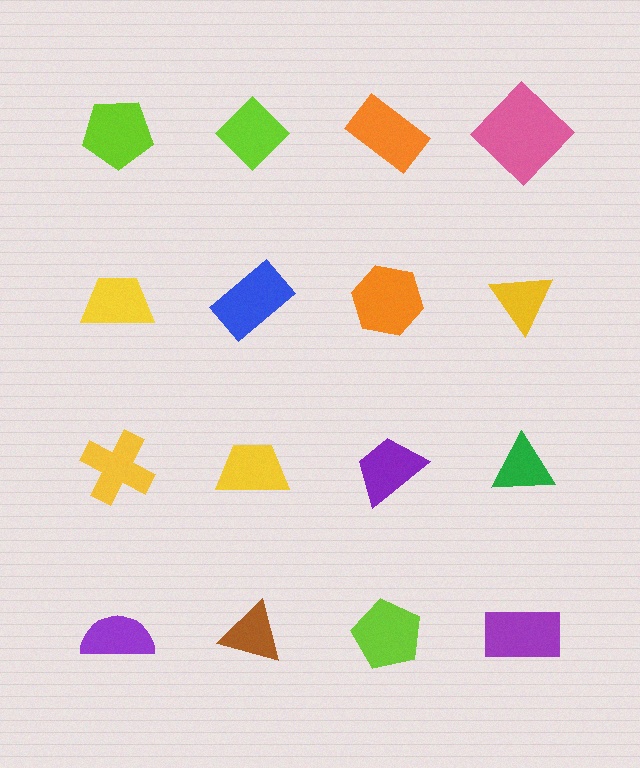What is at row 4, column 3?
A lime pentagon.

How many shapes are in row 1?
4 shapes.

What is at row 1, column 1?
A lime pentagon.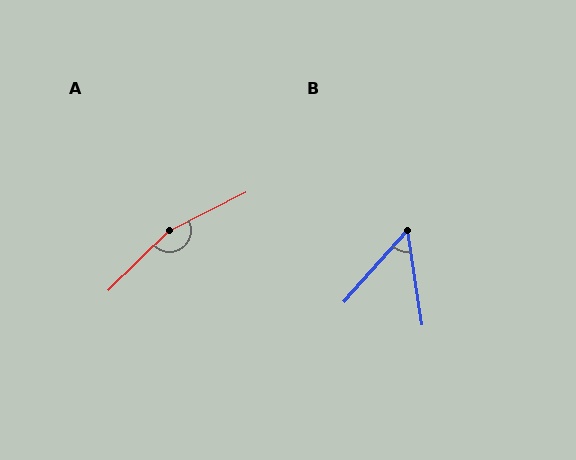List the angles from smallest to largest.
B (51°), A (162°).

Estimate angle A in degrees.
Approximately 162 degrees.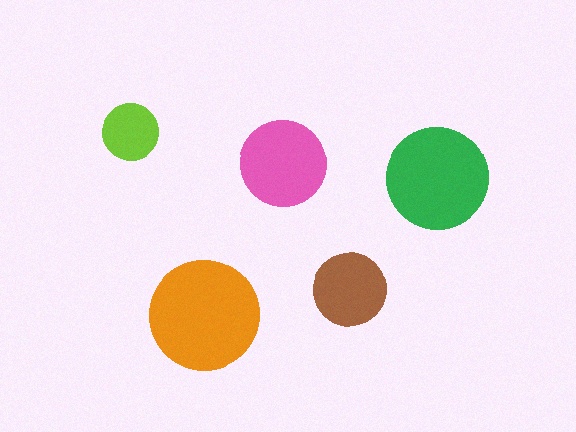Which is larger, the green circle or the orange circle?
The orange one.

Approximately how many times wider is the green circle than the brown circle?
About 1.5 times wider.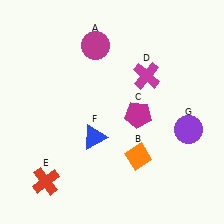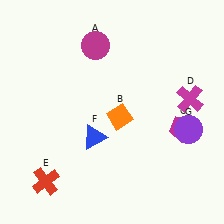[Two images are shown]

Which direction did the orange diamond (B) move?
The orange diamond (B) moved up.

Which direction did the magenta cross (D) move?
The magenta cross (D) moved right.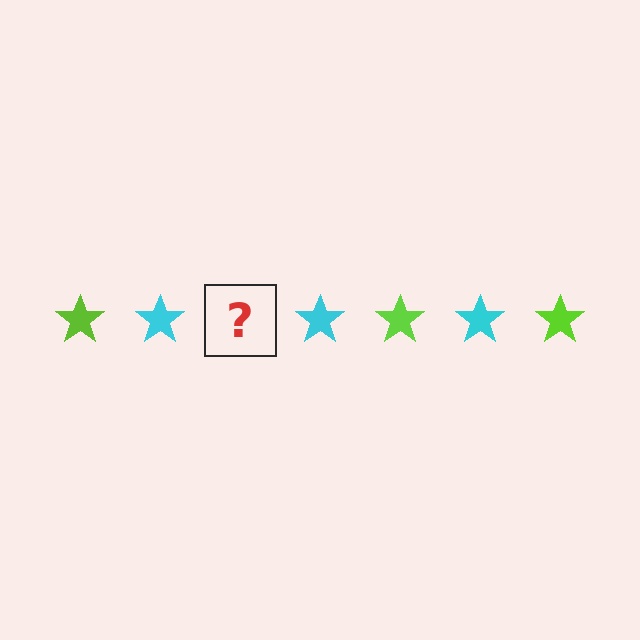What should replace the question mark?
The question mark should be replaced with a lime star.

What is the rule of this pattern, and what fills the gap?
The rule is that the pattern cycles through lime, cyan stars. The gap should be filled with a lime star.